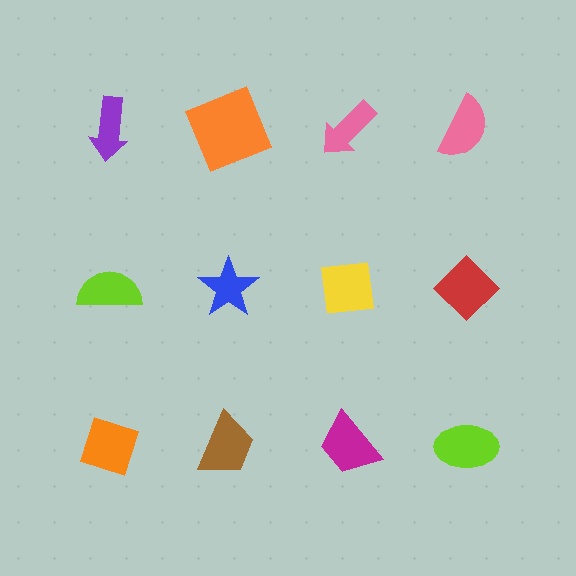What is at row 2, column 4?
A red diamond.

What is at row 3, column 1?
An orange diamond.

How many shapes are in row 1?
4 shapes.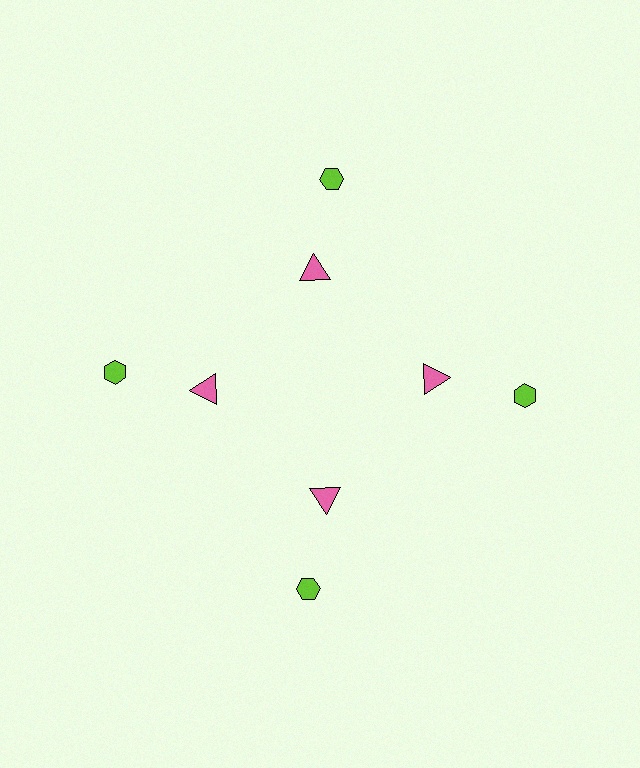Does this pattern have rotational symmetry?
Yes, this pattern has 4-fold rotational symmetry. It looks the same after rotating 90 degrees around the center.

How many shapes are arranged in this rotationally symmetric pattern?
There are 8 shapes, arranged in 4 groups of 2.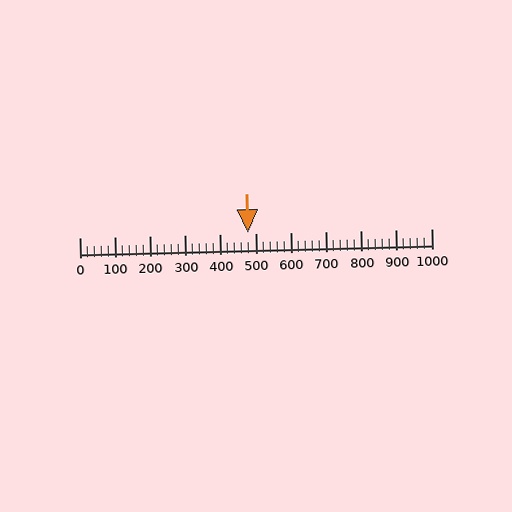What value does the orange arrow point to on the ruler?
The orange arrow points to approximately 480.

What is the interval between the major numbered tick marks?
The major tick marks are spaced 100 units apart.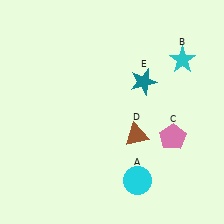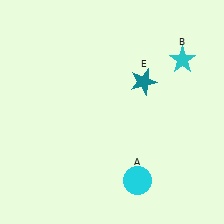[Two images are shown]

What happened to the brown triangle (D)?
The brown triangle (D) was removed in Image 2. It was in the bottom-right area of Image 1.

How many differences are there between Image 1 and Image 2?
There are 2 differences between the two images.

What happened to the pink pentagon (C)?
The pink pentagon (C) was removed in Image 2. It was in the bottom-right area of Image 1.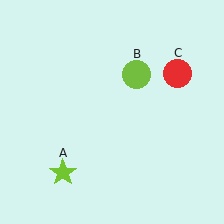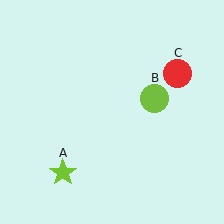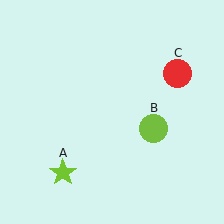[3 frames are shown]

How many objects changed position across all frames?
1 object changed position: lime circle (object B).